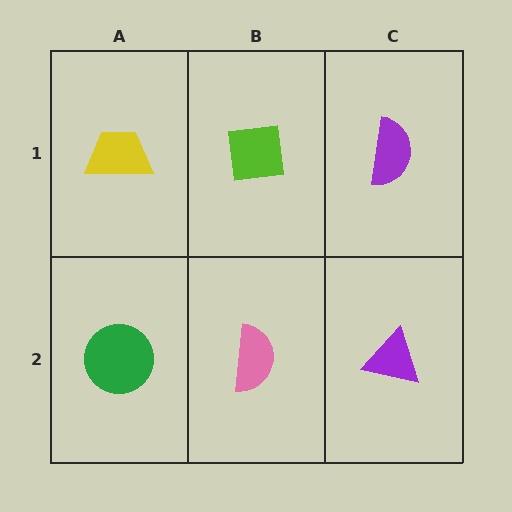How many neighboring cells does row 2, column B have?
3.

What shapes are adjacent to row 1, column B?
A pink semicircle (row 2, column B), a yellow trapezoid (row 1, column A), a purple semicircle (row 1, column C).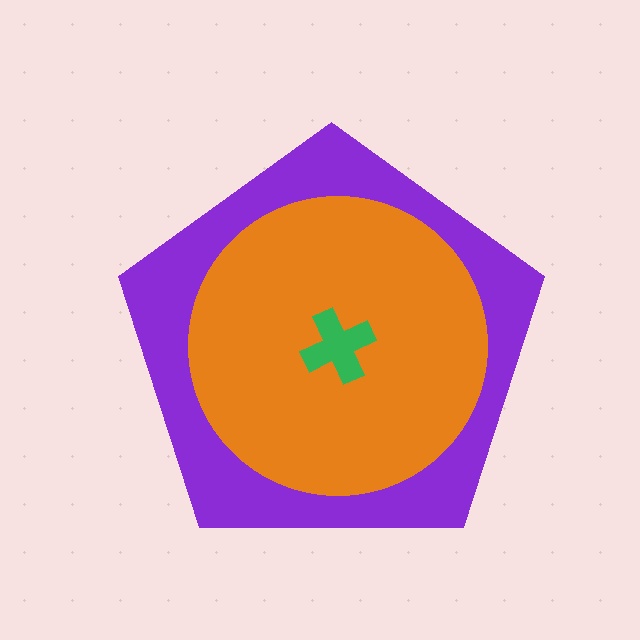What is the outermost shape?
The purple pentagon.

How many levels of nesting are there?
3.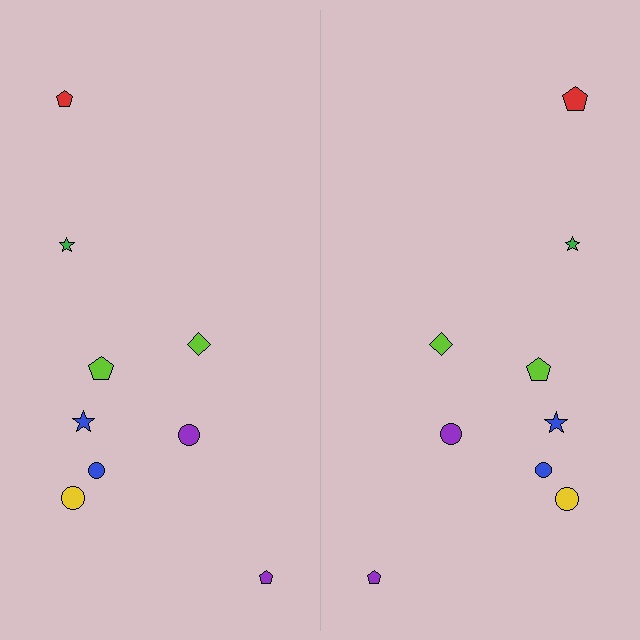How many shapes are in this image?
There are 18 shapes in this image.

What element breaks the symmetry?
The red pentagon on the right side has a different size than its mirror counterpart.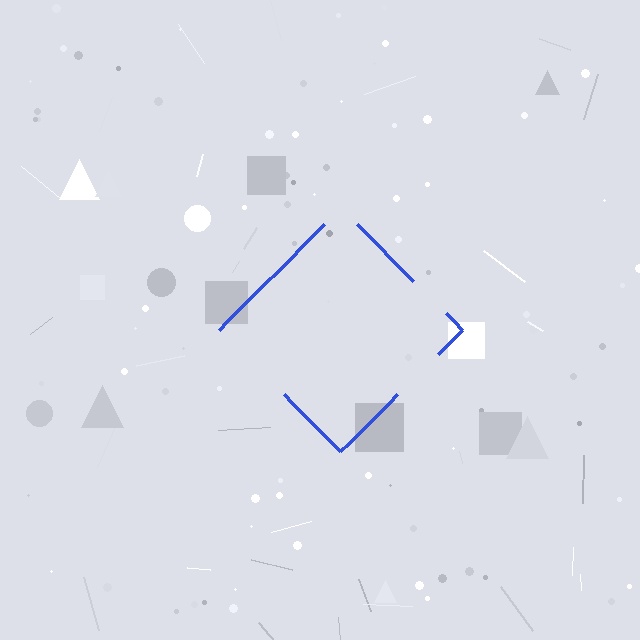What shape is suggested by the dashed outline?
The dashed outline suggests a diamond.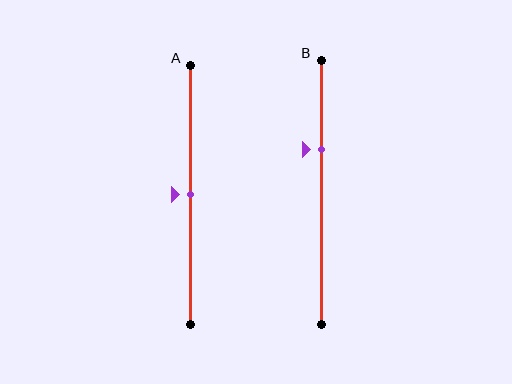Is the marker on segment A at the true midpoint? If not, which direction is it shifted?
Yes, the marker on segment A is at the true midpoint.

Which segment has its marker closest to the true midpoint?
Segment A has its marker closest to the true midpoint.